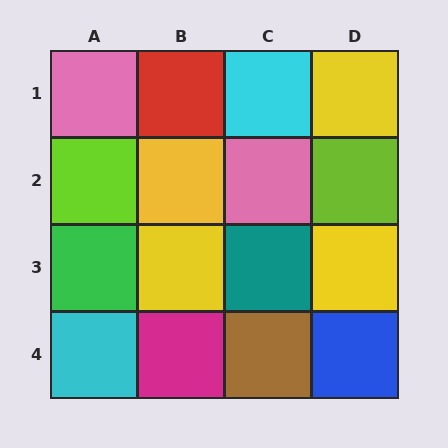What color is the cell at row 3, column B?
Yellow.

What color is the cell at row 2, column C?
Pink.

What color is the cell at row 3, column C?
Teal.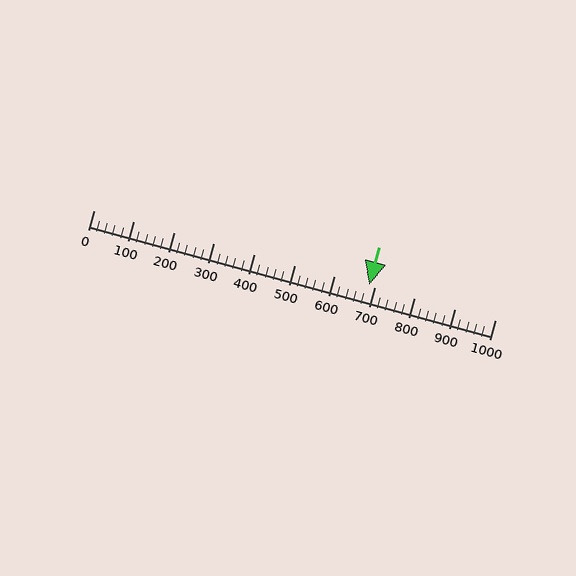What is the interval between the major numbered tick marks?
The major tick marks are spaced 100 units apart.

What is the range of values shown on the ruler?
The ruler shows values from 0 to 1000.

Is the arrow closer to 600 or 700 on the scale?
The arrow is closer to 700.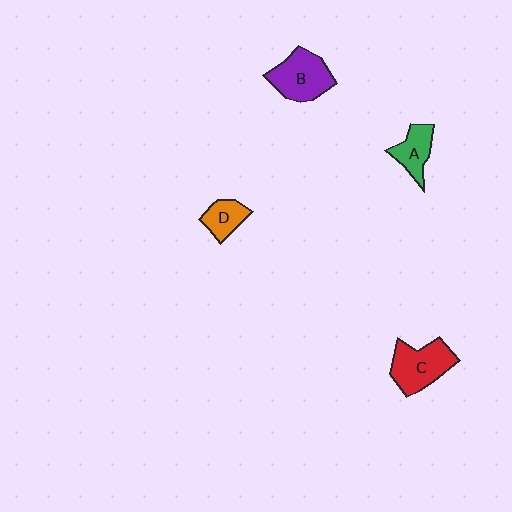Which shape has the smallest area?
Shape D (orange).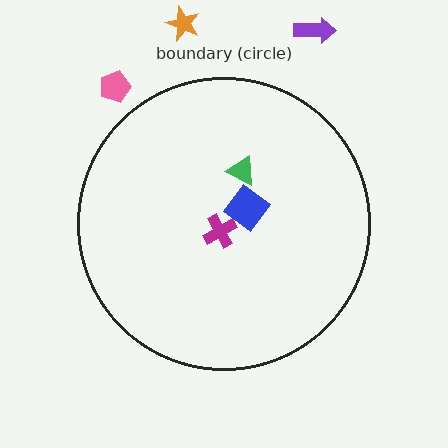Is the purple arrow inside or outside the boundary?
Outside.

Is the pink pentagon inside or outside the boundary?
Outside.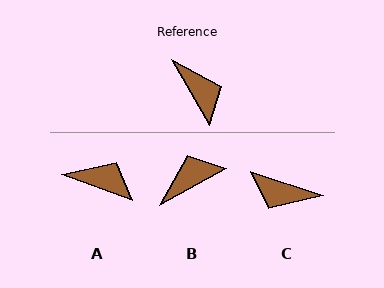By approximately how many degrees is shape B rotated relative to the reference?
Approximately 89 degrees counter-clockwise.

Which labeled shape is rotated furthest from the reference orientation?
C, about 138 degrees away.